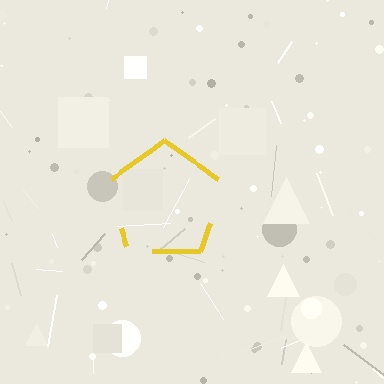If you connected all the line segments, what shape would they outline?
They would outline a pentagon.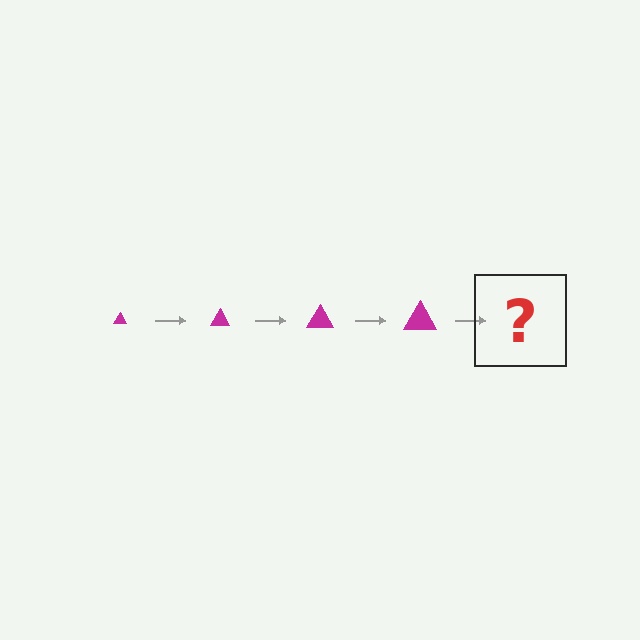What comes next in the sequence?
The next element should be a magenta triangle, larger than the previous one.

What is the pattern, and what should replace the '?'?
The pattern is that the triangle gets progressively larger each step. The '?' should be a magenta triangle, larger than the previous one.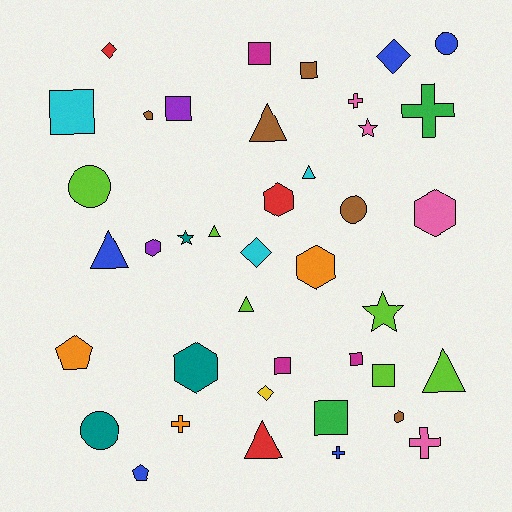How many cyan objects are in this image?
There are 3 cyan objects.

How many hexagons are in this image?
There are 6 hexagons.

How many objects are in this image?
There are 40 objects.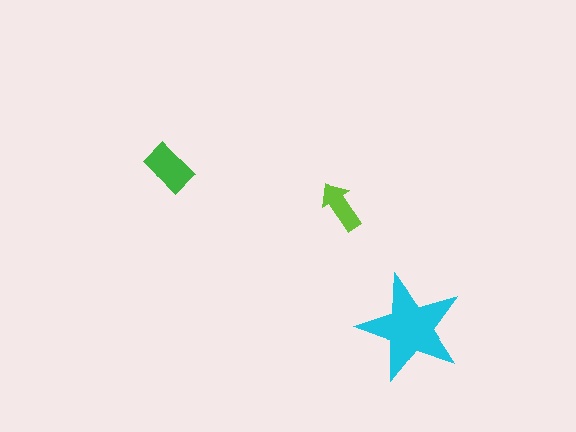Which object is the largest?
The cyan star.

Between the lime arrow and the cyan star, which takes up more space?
The cyan star.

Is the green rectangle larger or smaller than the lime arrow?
Larger.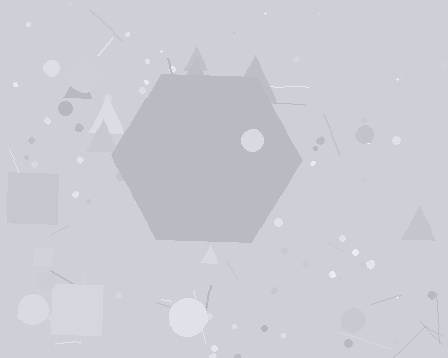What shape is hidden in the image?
A hexagon is hidden in the image.